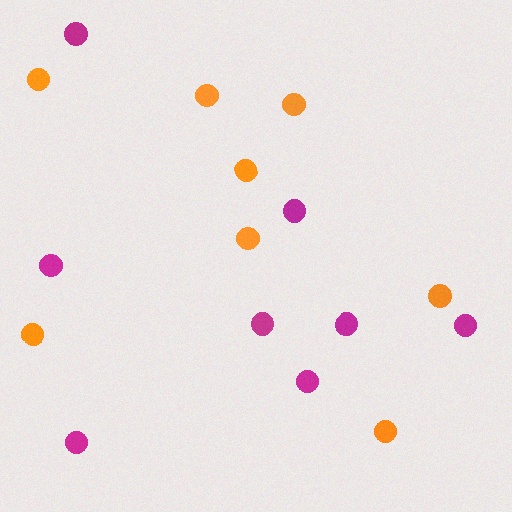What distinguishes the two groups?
There are 2 groups: one group of magenta circles (8) and one group of orange circles (8).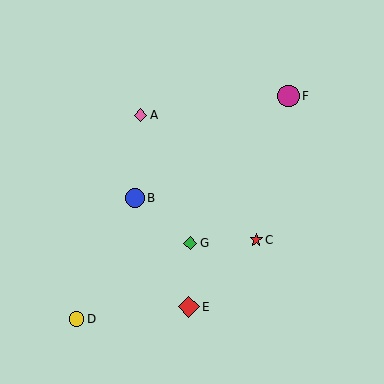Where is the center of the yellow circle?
The center of the yellow circle is at (76, 319).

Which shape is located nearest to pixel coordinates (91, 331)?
The yellow circle (labeled D) at (76, 319) is nearest to that location.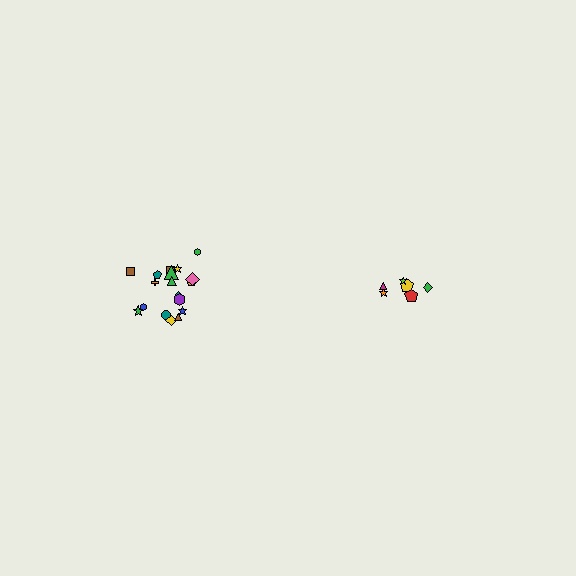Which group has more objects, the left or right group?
The left group.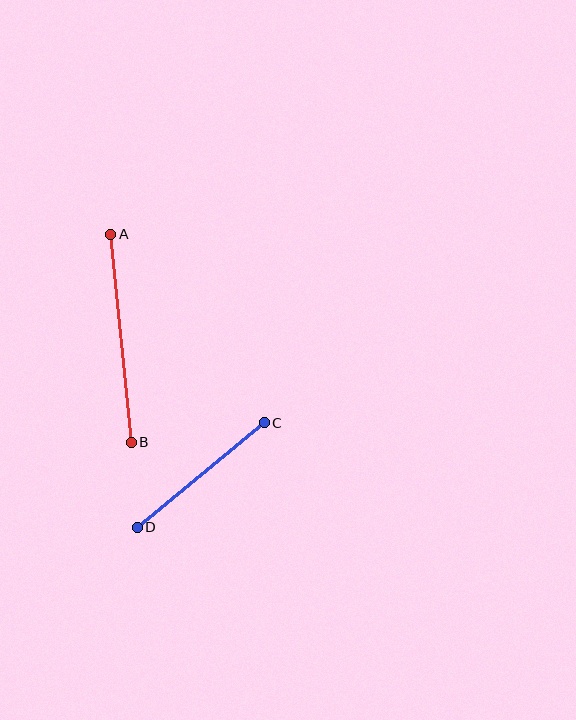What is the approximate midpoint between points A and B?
The midpoint is at approximately (121, 338) pixels.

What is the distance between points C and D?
The distance is approximately 164 pixels.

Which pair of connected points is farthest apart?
Points A and B are farthest apart.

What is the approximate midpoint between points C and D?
The midpoint is at approximately (201, 475) pixels.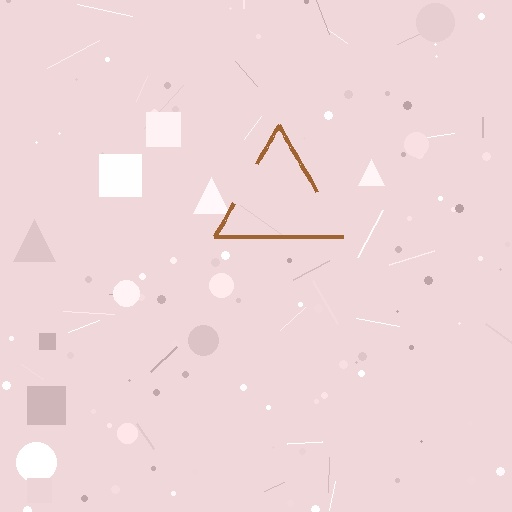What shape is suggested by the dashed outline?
The dashed outline suggests a triangle.